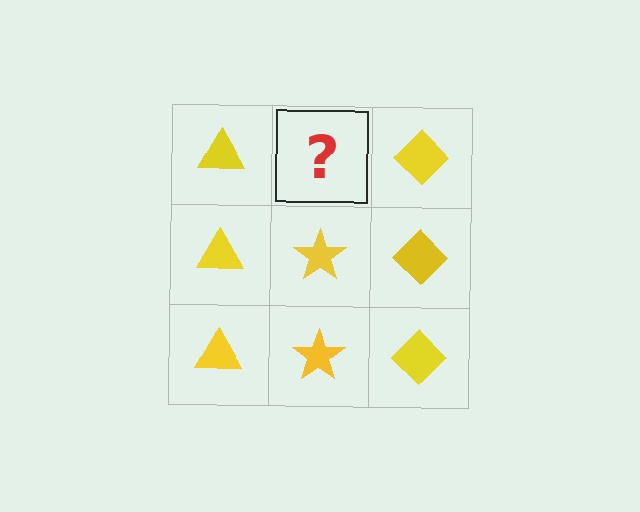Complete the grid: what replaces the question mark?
The question mark should be replaced with a yellow star.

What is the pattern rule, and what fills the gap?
The rule is that each column has a consistent shape. The gap should be filled with a yellow star.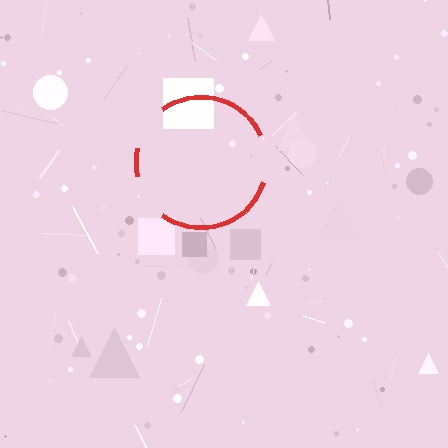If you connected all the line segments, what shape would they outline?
They would outline a circle.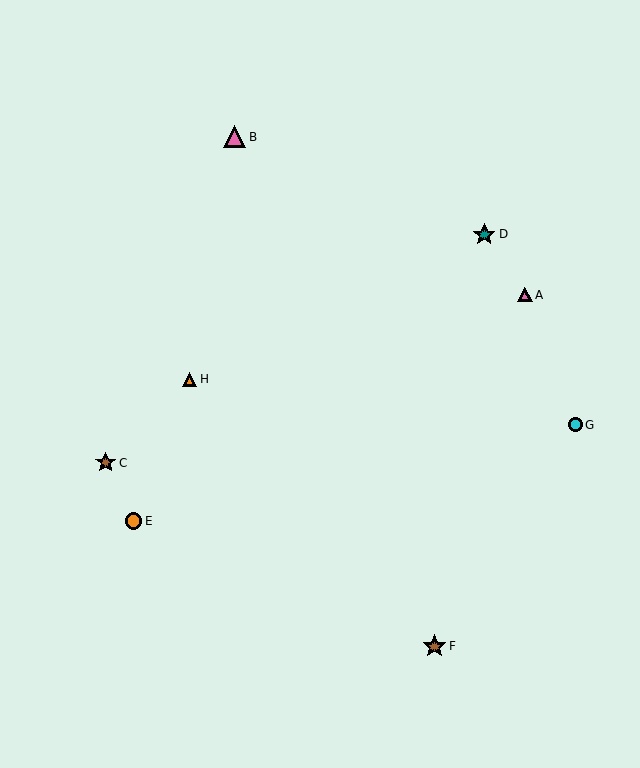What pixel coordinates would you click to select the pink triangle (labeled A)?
Click at (525, 295) to select the pink triangle A.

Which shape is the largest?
The brown star (labeled F) is the largest.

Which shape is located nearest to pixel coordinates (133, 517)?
The orange circle (labeled E) at (133, 521) is nearest to that location.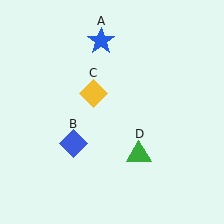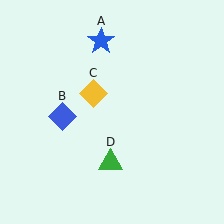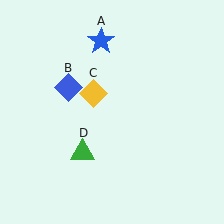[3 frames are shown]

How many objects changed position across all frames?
2 objects changed position: blue diamond (object B), green triangle (object D).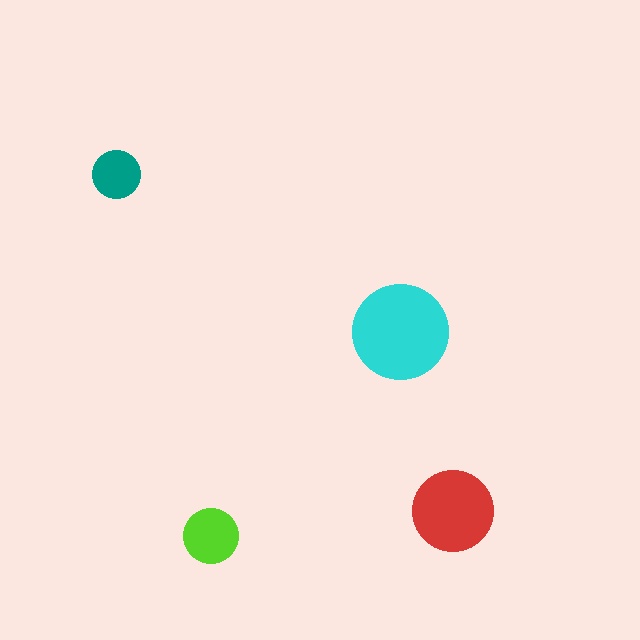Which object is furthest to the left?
The teal circle is leftmost.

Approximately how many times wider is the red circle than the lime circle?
About 1.5 times wider.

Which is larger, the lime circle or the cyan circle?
The cyan one.